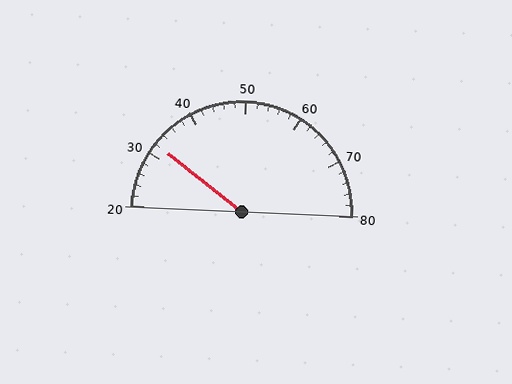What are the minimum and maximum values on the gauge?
The gauge ranges from 20 to 80.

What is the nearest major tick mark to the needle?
The nearest major tick mark is 30.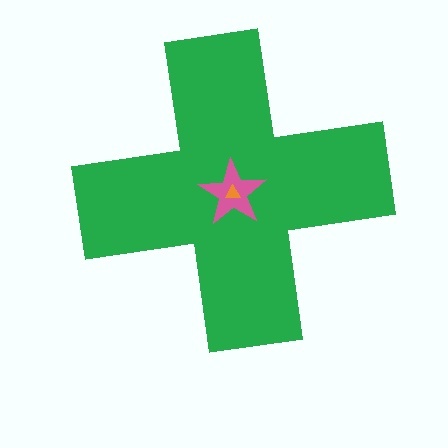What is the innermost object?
The orange triangle.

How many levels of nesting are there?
3.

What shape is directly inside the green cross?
The pink star.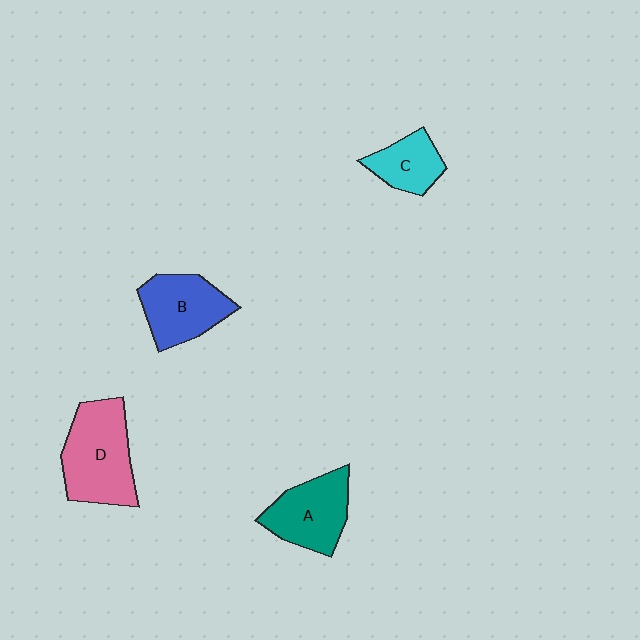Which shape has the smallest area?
Shape C (cyan).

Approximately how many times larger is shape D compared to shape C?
Approximately 1.9 times.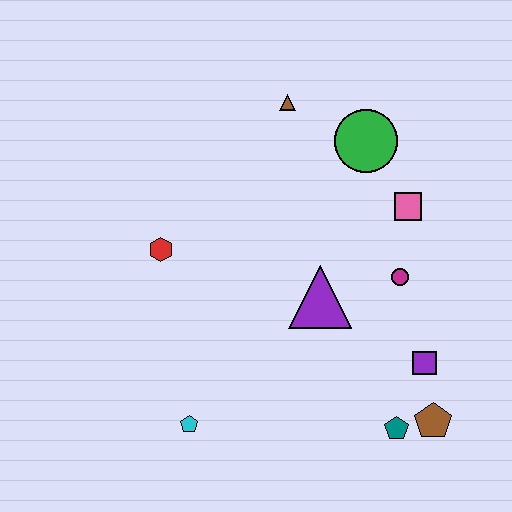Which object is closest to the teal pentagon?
The brown pentagon is closest to the teal pentagon.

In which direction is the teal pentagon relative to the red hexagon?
The teal pentagon is to the right of the red hexagon.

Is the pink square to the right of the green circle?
Yes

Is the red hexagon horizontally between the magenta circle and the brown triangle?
No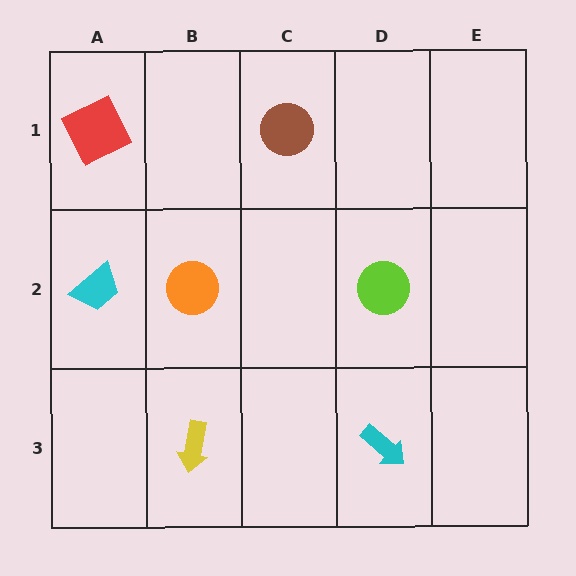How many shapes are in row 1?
2 shapes.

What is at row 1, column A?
A red square.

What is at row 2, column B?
An orange circle.